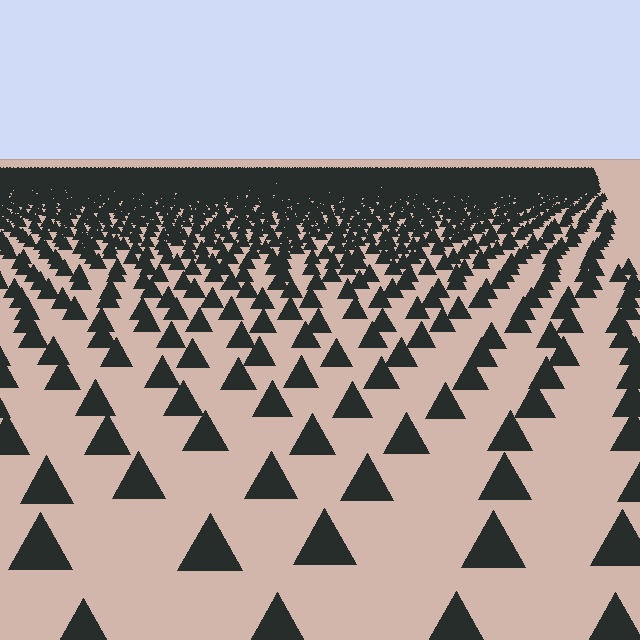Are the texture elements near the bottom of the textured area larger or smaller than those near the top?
Larger. Near the bottom, elements are closer to the viewer and appear at a bigger on-screen size.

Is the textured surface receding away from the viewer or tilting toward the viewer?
The surface is receding away from the viewer. Texture elements get smaller and denser toward the top.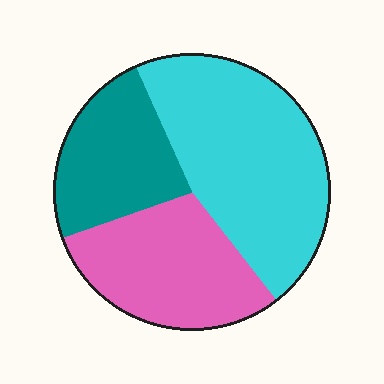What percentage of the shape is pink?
Pink covers roughly 30% of the shape.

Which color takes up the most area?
Cyan, at roughly 45%.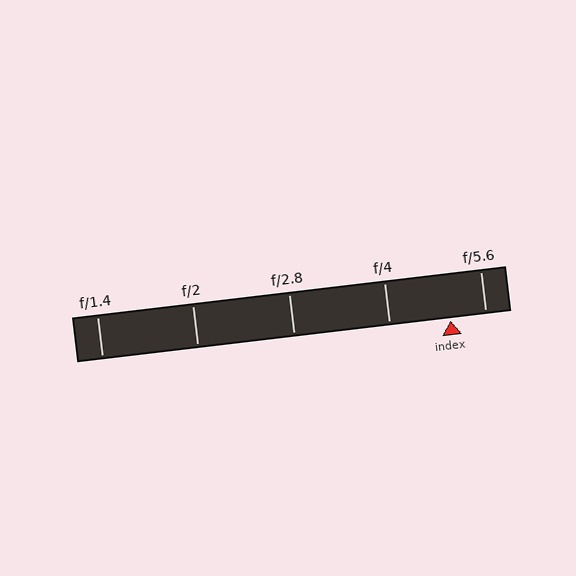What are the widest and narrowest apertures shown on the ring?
The widest aperture shown is f/1.4 and the narrowest is f/5.6.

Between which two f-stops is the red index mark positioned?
The index mark is between f/4 and f/5.6.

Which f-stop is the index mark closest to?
The index mark is closest to f/5.6.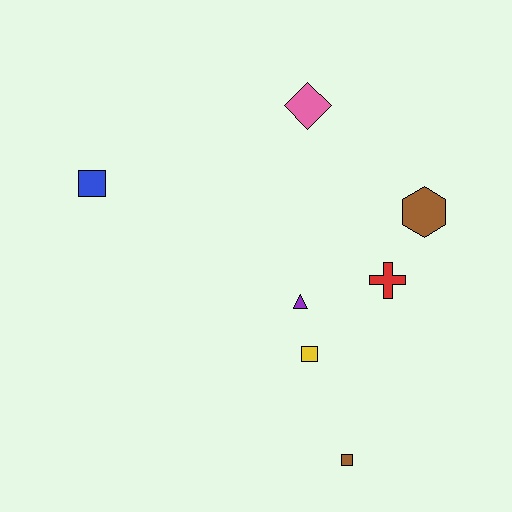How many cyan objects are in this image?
There are no cyan objects.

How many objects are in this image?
There are 7 objects.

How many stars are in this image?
There are no stars.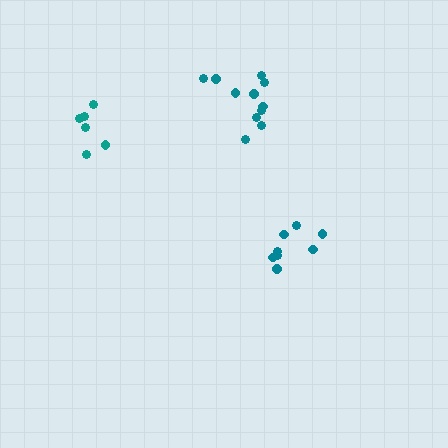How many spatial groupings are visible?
There are 3 spatial groupings.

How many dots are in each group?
Group 1: 8 dots, Group 2: 6 dots, Group 3: 11 dots (25 total).